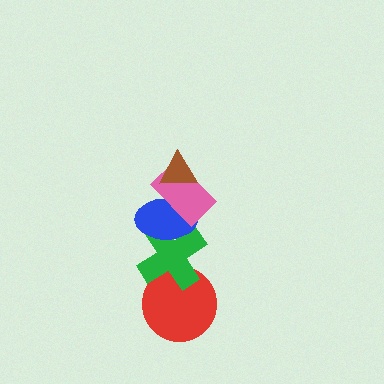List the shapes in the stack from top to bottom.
From top to bottom: the brown triangle, the pink rectangle, the blue ellipse, the green cross, the red circle.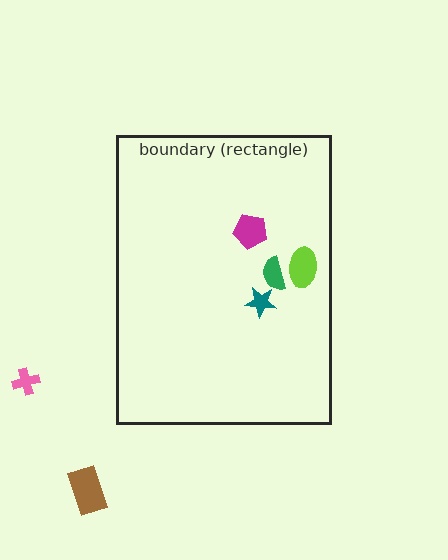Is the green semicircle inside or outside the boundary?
Inside.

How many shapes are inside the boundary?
4 inside, 2 outside.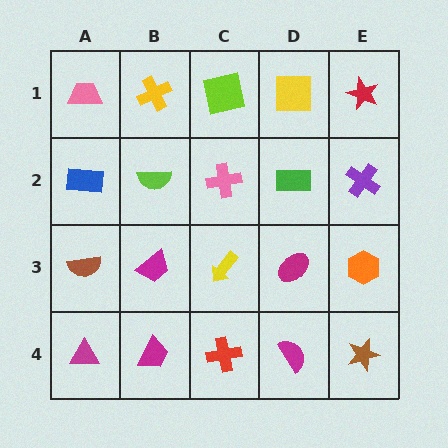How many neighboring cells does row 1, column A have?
2.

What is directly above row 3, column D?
A green rectangle.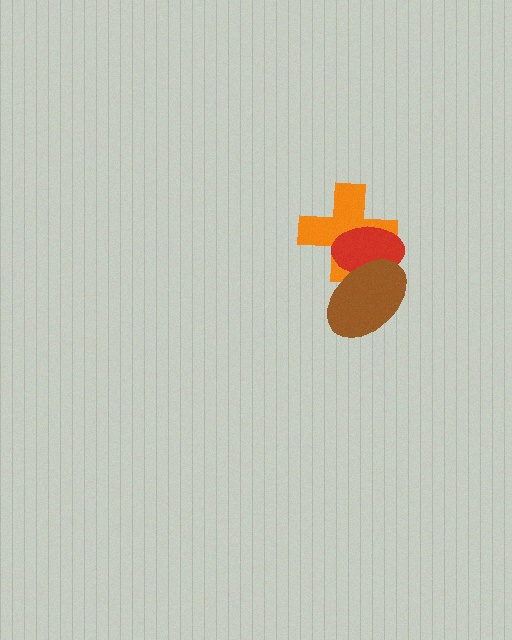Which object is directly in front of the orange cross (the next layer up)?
The red ellipse is directly in front of the orange cross.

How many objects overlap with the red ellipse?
2 objects overlap with the red ellipse.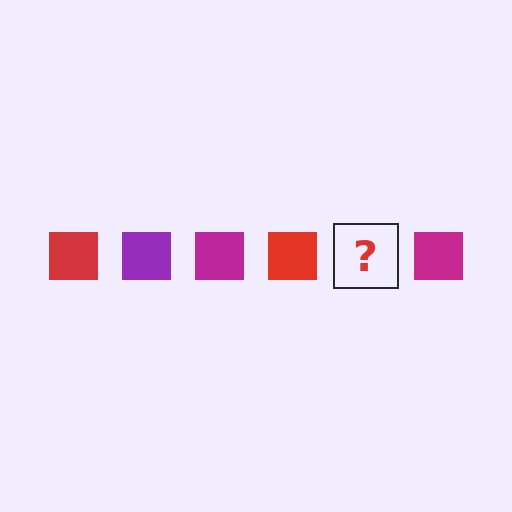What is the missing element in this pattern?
The missing element is a purple square.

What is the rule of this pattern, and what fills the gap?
The rule is that the pattern cycles through red, purple, magenta squares. The gap should be filled with a purple square.